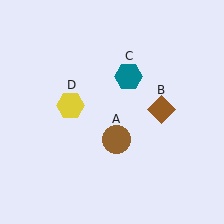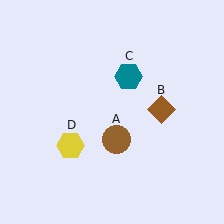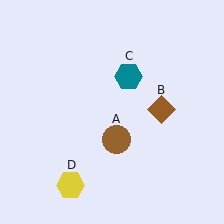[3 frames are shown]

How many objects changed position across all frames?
1 object changed position: yellow hexagon (object D).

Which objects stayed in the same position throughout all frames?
Brown circle (object A) and brown diamond (object B) and teal hexagon (object C) remained stationary.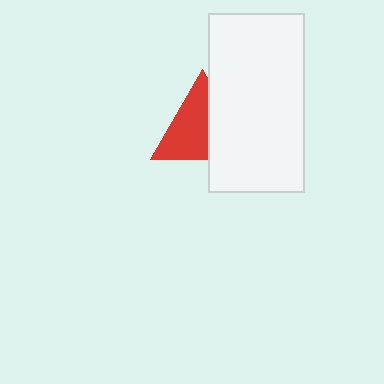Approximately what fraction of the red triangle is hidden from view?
Roughly 41% of the red triangle is hidden behind the white rectangle.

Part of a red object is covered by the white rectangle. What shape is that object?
It is a triangle.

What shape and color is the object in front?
The object in front is a white rectangle.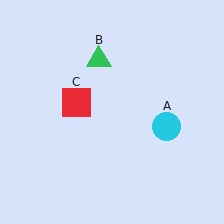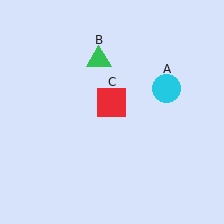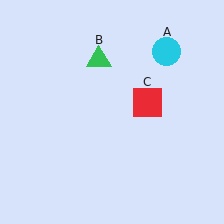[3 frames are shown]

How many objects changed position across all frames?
2 objects changed position: cyan circle (object A), red square (object C).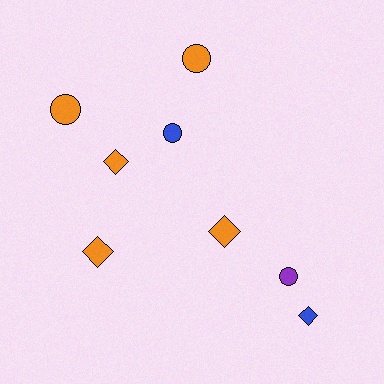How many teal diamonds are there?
There are no teal diamonds.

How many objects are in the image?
There are 8 objects.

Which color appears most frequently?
Orange, with 5 objects.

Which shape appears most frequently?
Diamond, with 4 objects.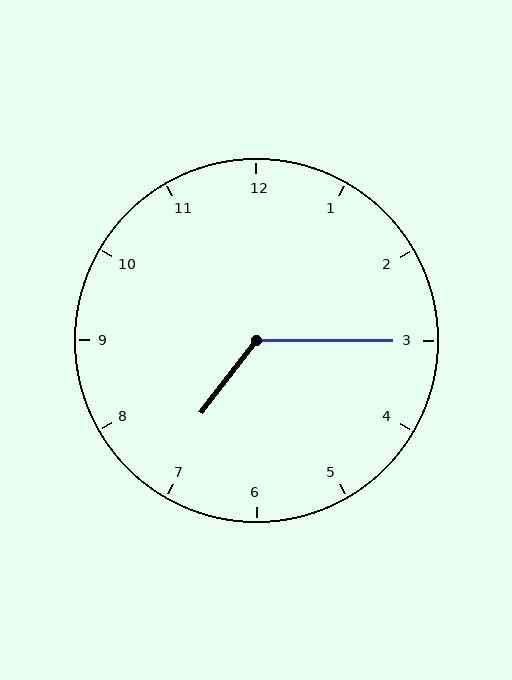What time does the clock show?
7:15.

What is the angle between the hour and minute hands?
Approximately 128 degrees.